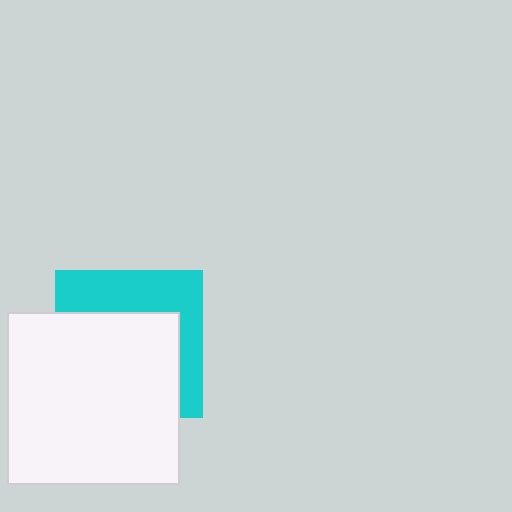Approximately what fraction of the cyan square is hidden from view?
Roughly 60% of the cyan square is hidden behind the white square.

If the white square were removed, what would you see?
You would see the complete cyan square.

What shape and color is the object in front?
The object in front is a white square.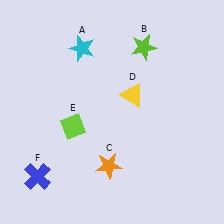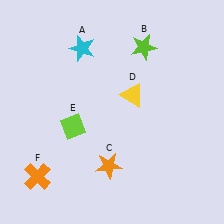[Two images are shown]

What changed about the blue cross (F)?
In Image 1, F is blue. In Image 2, it changed to orange.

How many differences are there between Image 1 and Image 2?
There is 1 difference between the two images.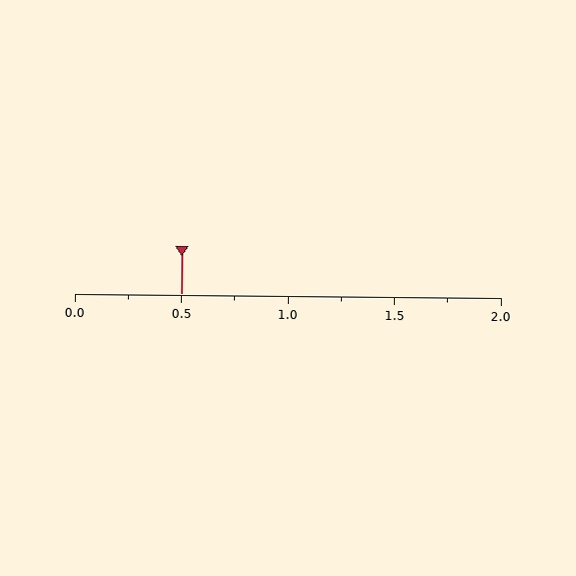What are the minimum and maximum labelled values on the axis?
The axis runs from 0.0 to 2.0.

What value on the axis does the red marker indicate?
The marker indicates approximately 0.5.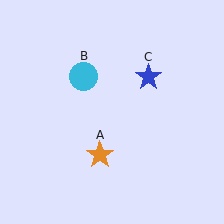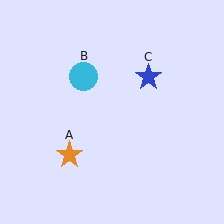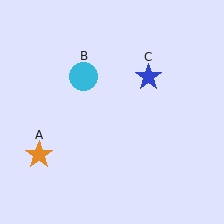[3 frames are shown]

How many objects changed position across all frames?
1 object changed position: orange star (object A).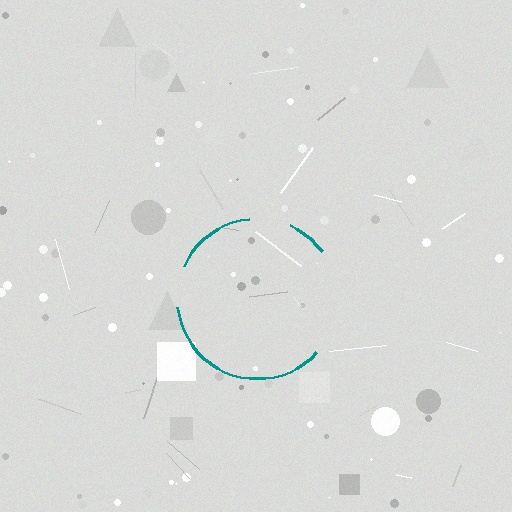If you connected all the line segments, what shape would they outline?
They would outline a circle.